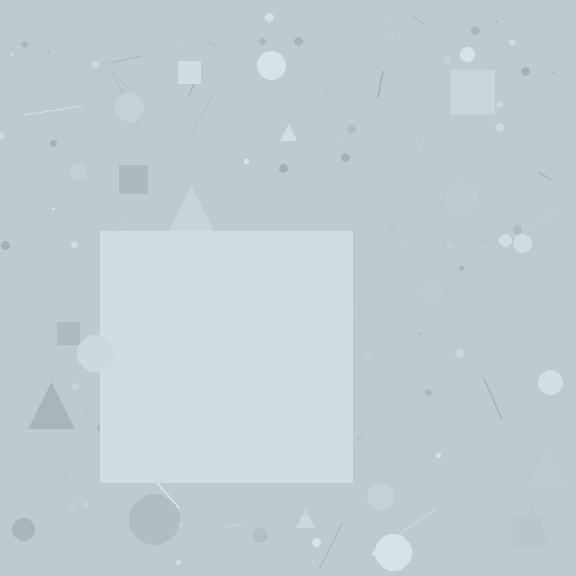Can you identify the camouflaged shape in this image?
The camouflaged shape is a square.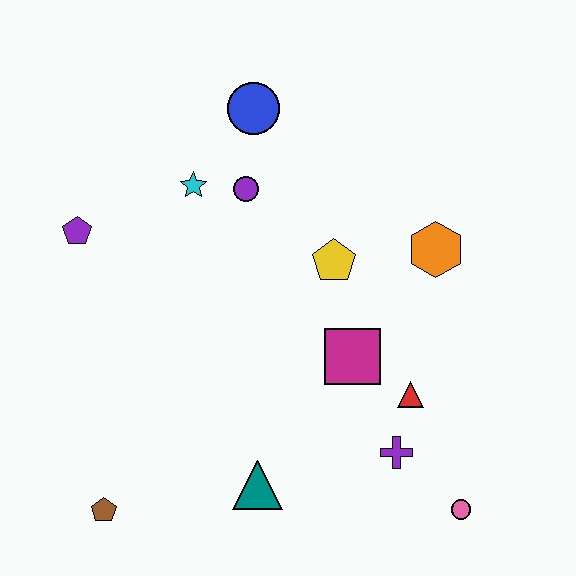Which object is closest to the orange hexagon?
The yellow pentagon is closest to the orange hexagon.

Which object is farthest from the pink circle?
The purple pentagon is farthest from the pink circle.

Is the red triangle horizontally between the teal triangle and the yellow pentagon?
No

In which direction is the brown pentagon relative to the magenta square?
The brown pentagon is to the left of the magenta square.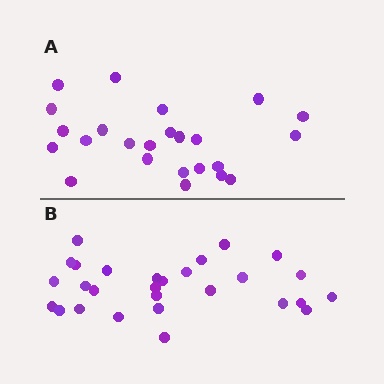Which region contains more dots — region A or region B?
Region B (the bottom region) has more dots.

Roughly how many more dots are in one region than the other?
Region B has about 4 more dots than region A.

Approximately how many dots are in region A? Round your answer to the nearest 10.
About 20 dots. (The exact count is 24, which rounds to 20.)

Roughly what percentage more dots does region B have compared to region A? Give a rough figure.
About 15% more.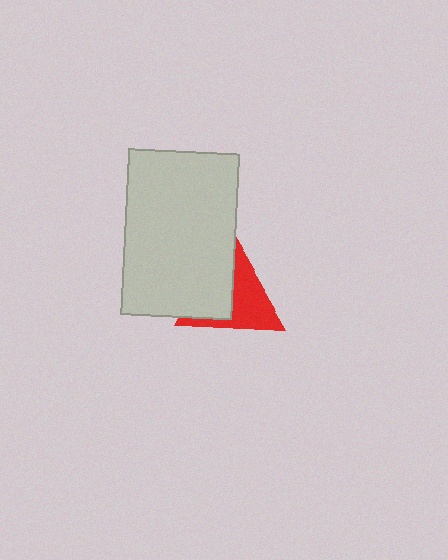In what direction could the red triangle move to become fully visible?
The red triangle could move right. That would shift it out from behind the light gray rectangle entirely.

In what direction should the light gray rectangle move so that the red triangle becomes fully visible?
The light gray rectangle should move left. That is the shortest direction to clear the overlap and leave the red triangle fully visible.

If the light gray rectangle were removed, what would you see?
You would see the complete red triangle.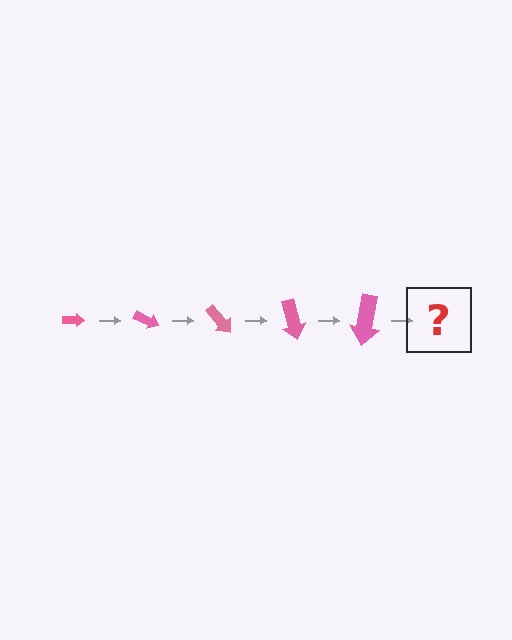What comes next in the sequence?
The next element should be an arrow, larger than the previous one and rotated 125 degrees from the start.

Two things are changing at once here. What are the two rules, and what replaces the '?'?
The two rules are that the arrow grows larger each step and it rotates 25 degrees each step. The '?' should be an arrow, larger than the previous one and rotated 125 degrees from the start.